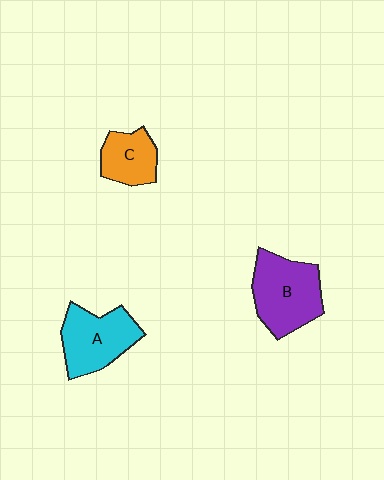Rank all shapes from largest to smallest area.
From largest to smallest: B (purple), A (cyan), C (orange).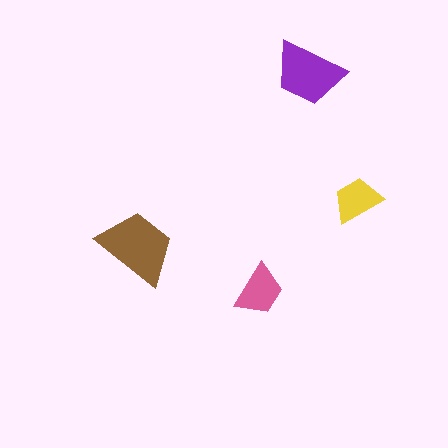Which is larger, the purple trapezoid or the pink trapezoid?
The purple one.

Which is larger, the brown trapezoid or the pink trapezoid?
The brown one.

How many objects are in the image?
There are 4 objects in the image.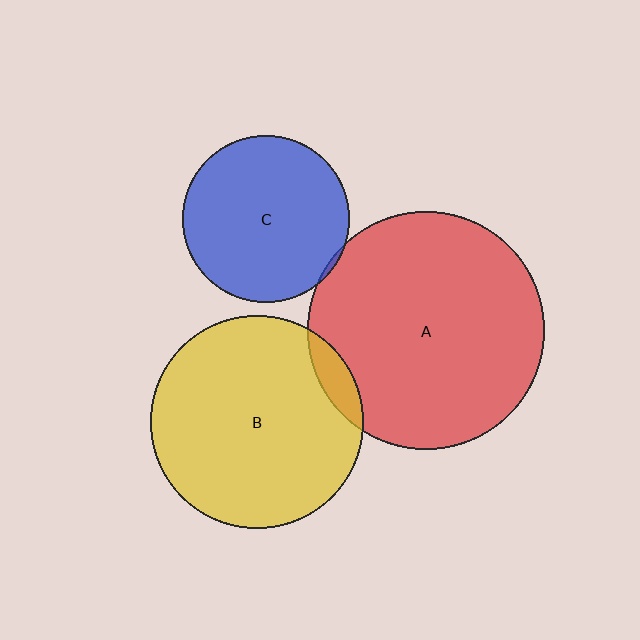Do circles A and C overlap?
Yes.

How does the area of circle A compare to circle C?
Approximately 2.0 times.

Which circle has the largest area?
Circle A (red).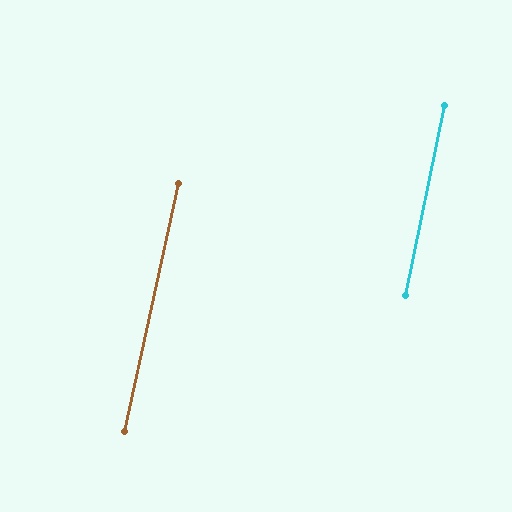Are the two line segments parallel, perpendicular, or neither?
Parallel — their directions differ by only 0.8°.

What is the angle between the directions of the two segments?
Approximately 1 degree.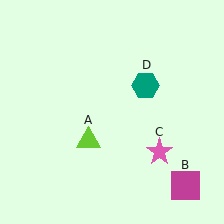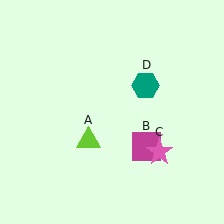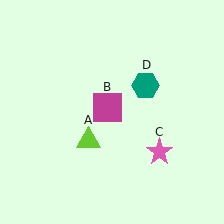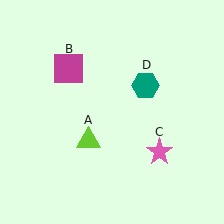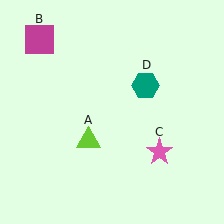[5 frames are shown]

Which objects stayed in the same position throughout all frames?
Lime triangle (object A) and pink star (object C) and teal hexagon (object D) remained stationary.